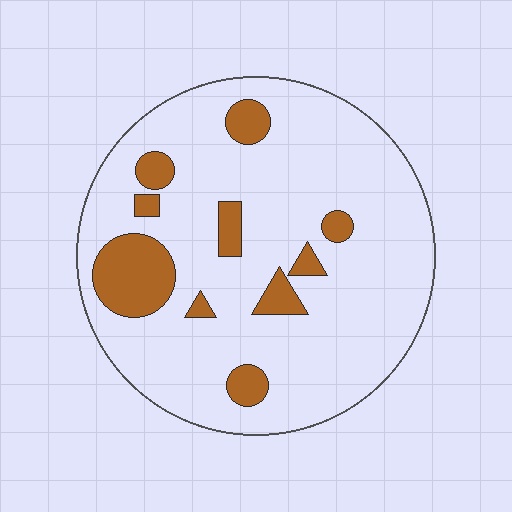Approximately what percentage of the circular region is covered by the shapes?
Approximately 15%.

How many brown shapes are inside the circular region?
10.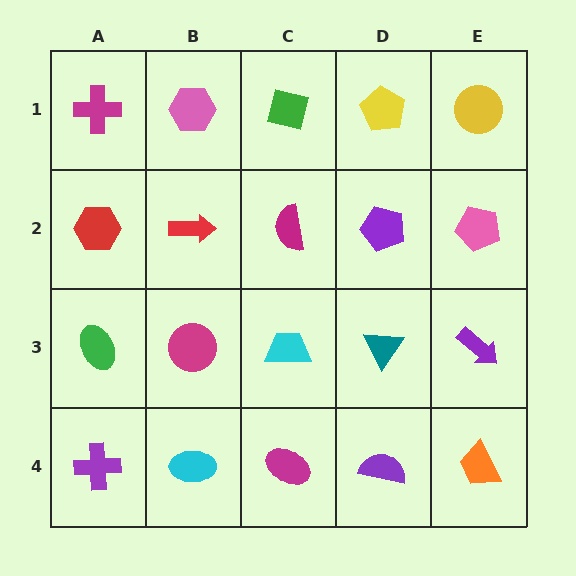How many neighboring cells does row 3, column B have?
4.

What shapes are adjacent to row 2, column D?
A yellow pentagon (row 1, column D), a teal triangle (row 3, column D), a magenta semicircle (row 2, column C), a pink pentagon (row 2, column E).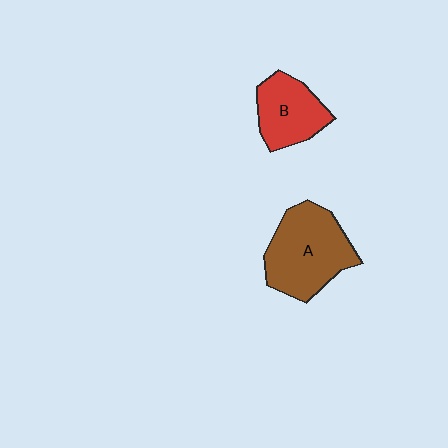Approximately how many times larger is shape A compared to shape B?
Approximately 1.5 times.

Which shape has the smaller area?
Shape B (red).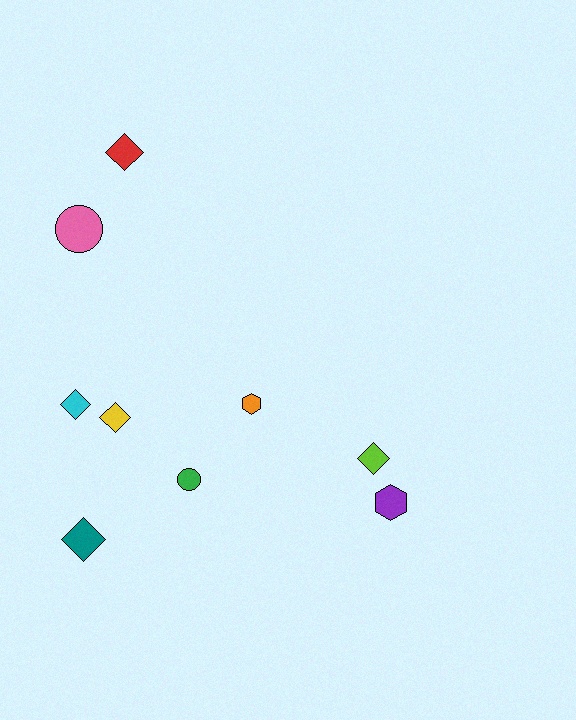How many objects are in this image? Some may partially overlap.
There are 9 objects.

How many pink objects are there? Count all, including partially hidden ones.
There is 1 pink object.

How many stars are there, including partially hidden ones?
There are no stars.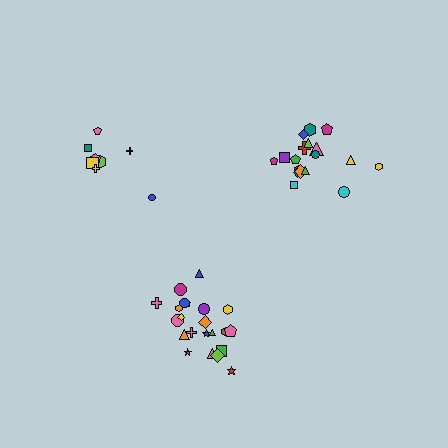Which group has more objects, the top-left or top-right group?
The top-right group.